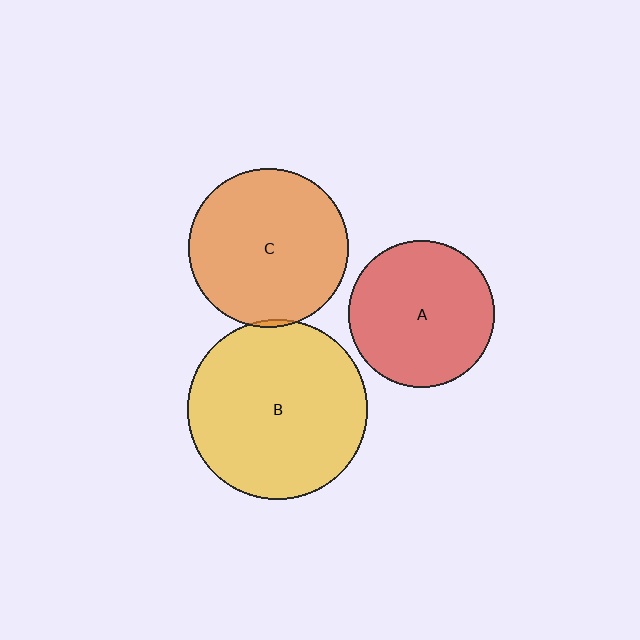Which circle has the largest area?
Circle B (yellow).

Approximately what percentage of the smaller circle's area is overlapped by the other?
Approximately 5%.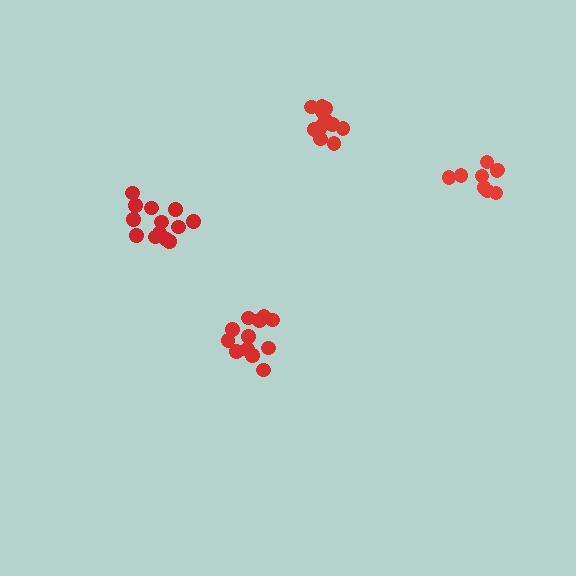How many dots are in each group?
Group 1: 13 dots, Group 2: 12 dots, Group 3: 9 dots, Group 4: 12 dots (46 total).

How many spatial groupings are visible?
There are 4 spatial groupings.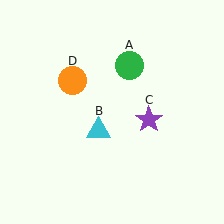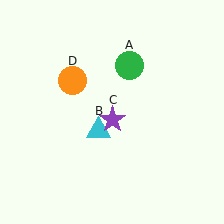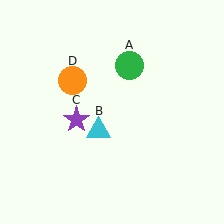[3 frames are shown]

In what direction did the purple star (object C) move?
The purple star (object C) moved left.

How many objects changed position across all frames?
1 object changed position: purple star (object C).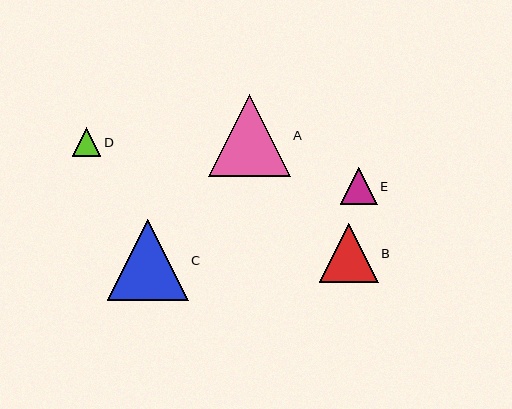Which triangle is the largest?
Triangle A is the largest with a size of approximately 82 pixels.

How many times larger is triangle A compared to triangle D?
Triangle A is approximately 2.9 times the size of triangle D.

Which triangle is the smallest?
Triangle D is the smallest with a size of approximately 29 pixels.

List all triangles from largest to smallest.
From largest to smallest: A, C, B, E, D.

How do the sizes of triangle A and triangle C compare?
Triangle A and triangle C are approximately the same size.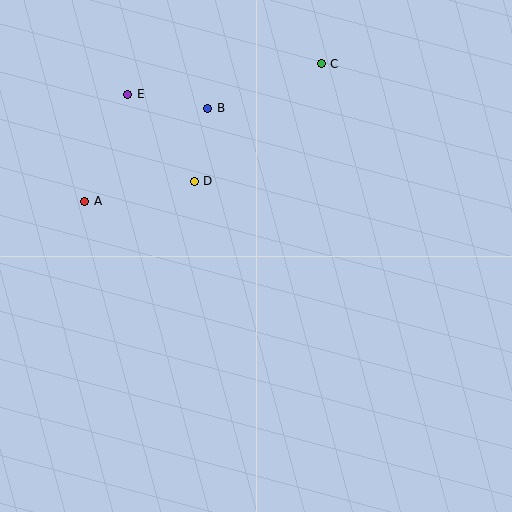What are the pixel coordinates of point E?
Point E is at (128, 94).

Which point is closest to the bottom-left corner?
Point A is closest to the bottom-left corner.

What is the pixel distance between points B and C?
The distance between B and C is 122 pixels.